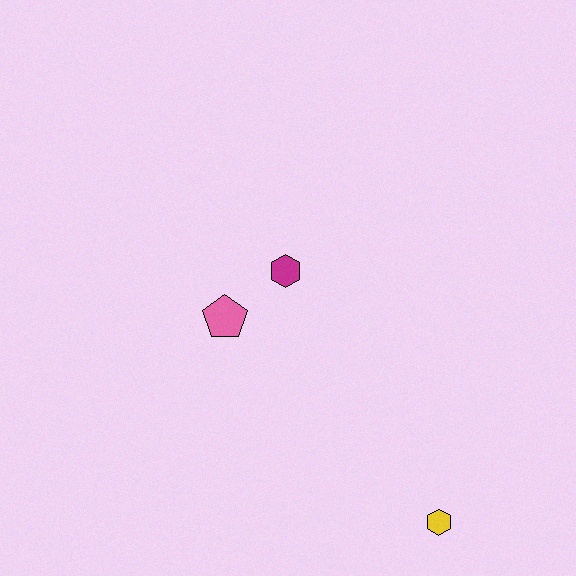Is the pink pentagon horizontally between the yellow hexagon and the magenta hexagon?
No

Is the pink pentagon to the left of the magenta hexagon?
Yes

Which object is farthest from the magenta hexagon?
The yellow hexagon is farthest from the magenta hexagon.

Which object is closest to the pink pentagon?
The magenta hexagon is closest to the pink pentagon.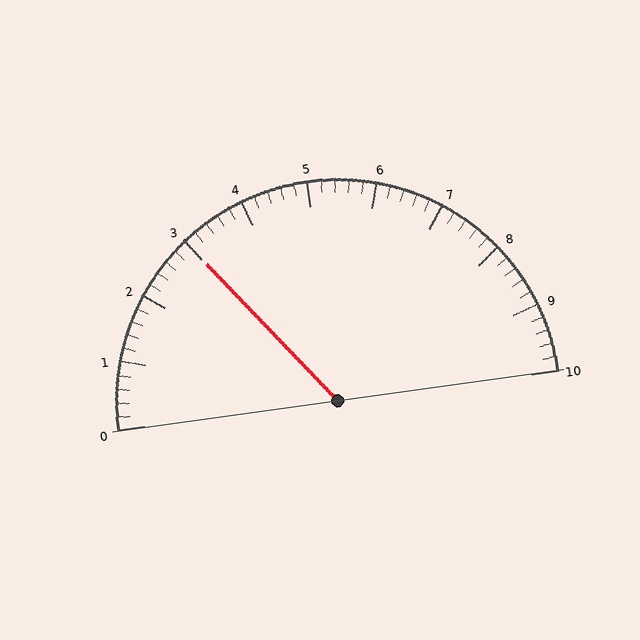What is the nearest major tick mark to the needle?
The nearest major tick mark is 3.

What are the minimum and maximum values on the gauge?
The gauge ranges from 0 to 10.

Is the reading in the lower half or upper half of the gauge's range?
The reading is in the lower half of the range (0 to 10).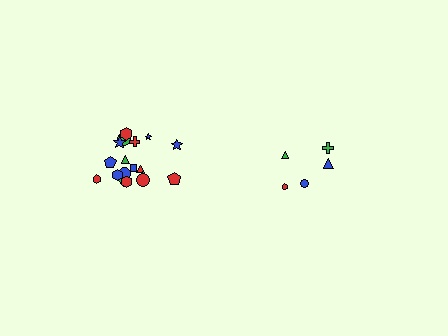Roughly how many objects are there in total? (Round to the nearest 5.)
Roughly 25 objects in total.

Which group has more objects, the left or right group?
The left group.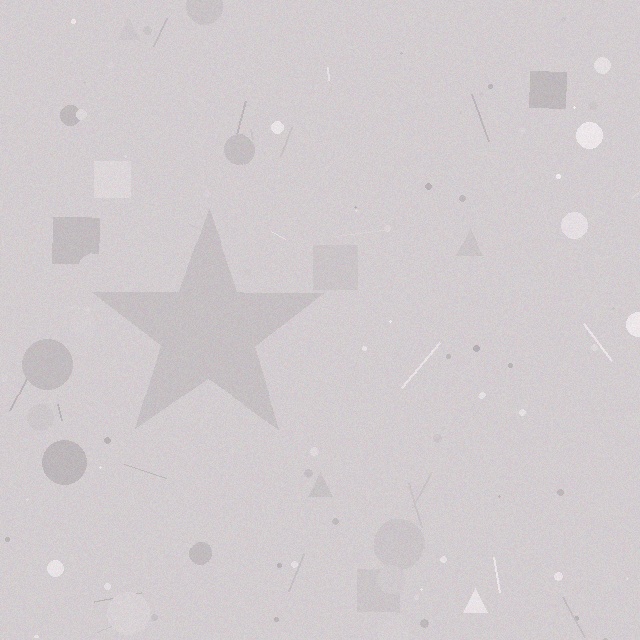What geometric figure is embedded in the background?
A star is embedded in the background.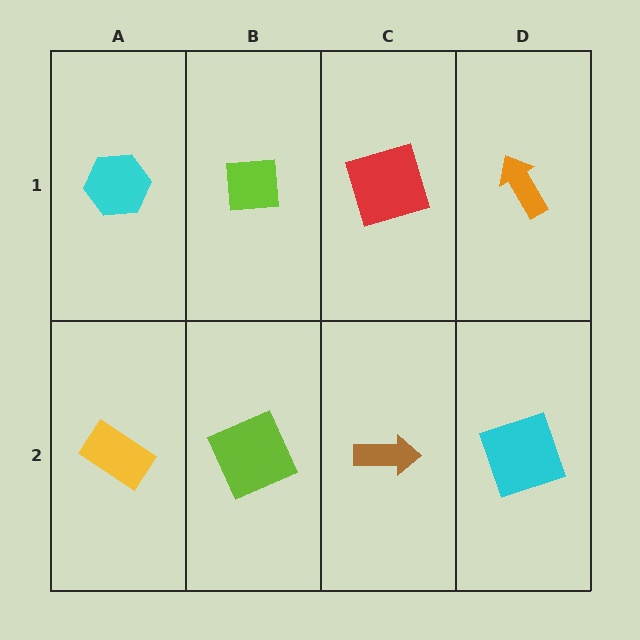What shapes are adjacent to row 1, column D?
A cyan square (row 2, column D), a red square (row 1, column C).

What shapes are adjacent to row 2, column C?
A red square (row 1, column C), a lime square (row 2, column B), a cyan square (row 2, column D).